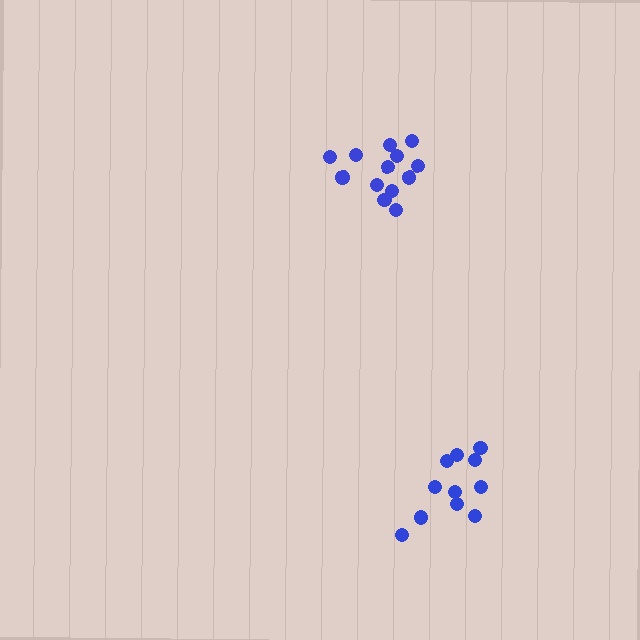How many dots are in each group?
Group 1: 11 dots, Group 2: 13 dots (24 total).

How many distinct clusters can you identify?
There are 2 distinct clusters.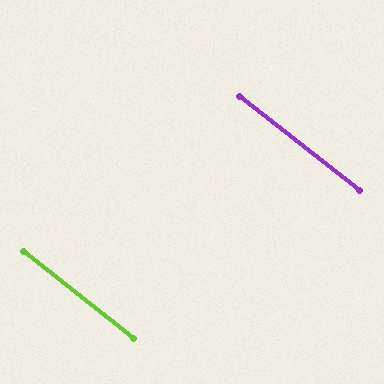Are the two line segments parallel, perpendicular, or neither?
Parallel — their directions differ by only 0.1°.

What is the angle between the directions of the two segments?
Approximately 0 degrees.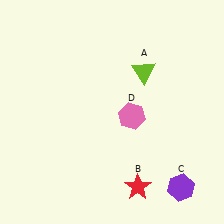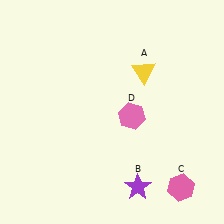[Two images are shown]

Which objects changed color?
A changed from lime to yellow. B changed from red to purple. C changed from purple to pink.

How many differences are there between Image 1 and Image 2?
There are 3 differences between the two images.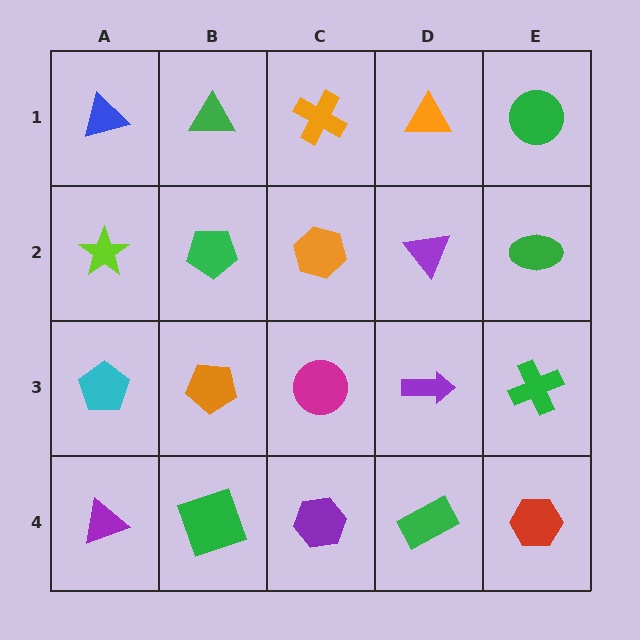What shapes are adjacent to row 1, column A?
A lime star (row 2, column A), a green triangle (row 1, column B).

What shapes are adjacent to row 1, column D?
A purple triangle (row 2, column D), an orange cross (row 1, column C), a green circle (row 1, column E).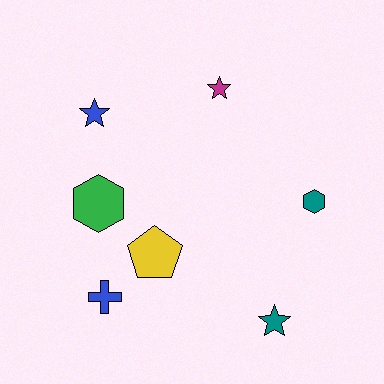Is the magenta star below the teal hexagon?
No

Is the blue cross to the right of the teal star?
No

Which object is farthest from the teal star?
The blue star is farthest from the teal star.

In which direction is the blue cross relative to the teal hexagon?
The blue cross is to the left of the teal hexagon.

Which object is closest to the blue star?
The green hexagon is closest to the blue star.